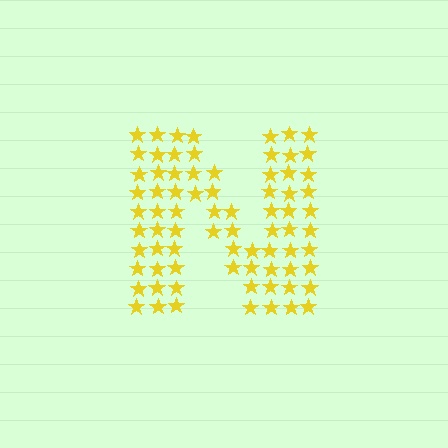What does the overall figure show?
The overall figure shows the letter N.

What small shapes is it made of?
It is made of small stars.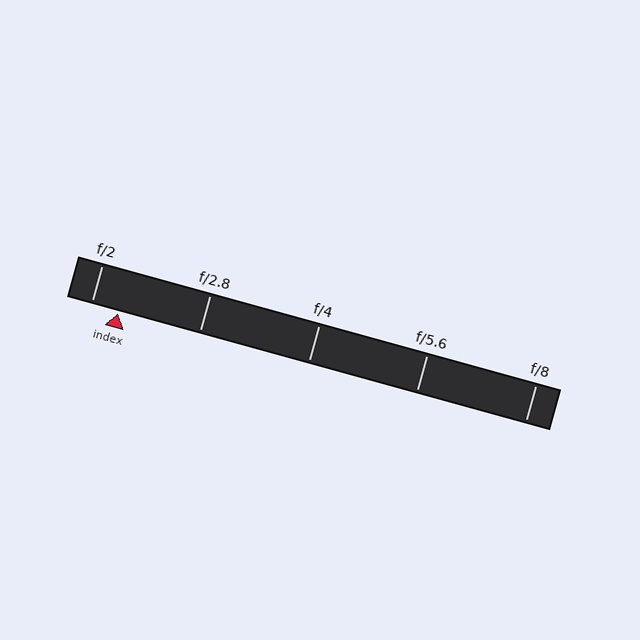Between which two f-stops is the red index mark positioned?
The index mark is between f/2 and f/2.8.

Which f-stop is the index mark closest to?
The index mark is closest to f/2.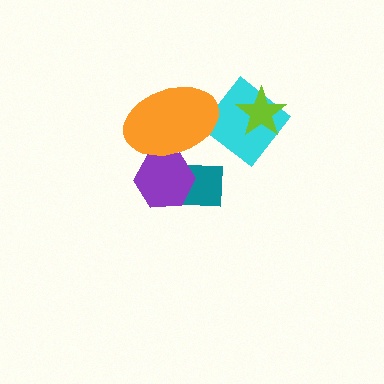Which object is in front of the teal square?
The purple hexagon is in front of the teal square.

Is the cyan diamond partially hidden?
Yes, it is partially covered by another shape.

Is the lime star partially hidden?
No, no other shape covers it.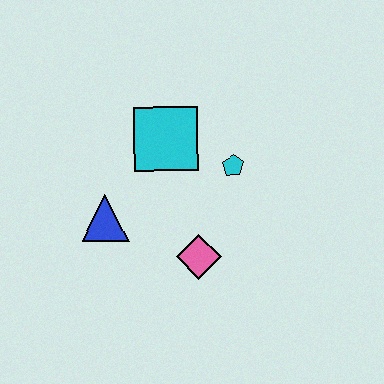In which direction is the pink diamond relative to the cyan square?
The pink diamond is below the cyan square.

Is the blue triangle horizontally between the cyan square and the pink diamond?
No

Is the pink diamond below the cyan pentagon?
Yes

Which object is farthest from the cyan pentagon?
The blue triangle is farthest from the cyan pentagon.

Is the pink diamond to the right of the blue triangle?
Yes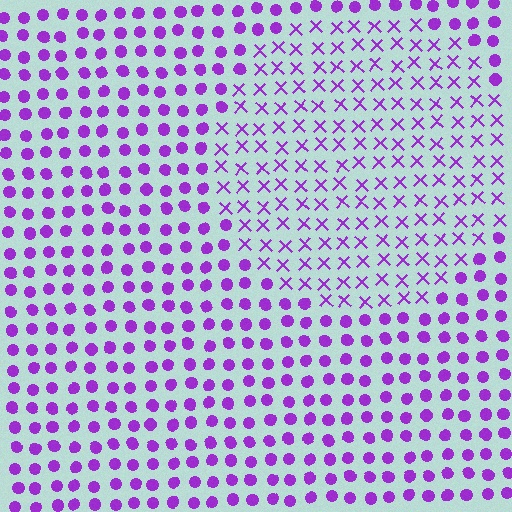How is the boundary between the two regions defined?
The boundary is defined by a change in element shape: X marks inside vs. circles outside. All elements share the same color and spacing.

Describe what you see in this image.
The image is filled with small purple elements arranged in a uniform grid. A circle-shaped region contains X marks, while the surrounding area contains circles. The boundary is defined purely by the change in element shape.